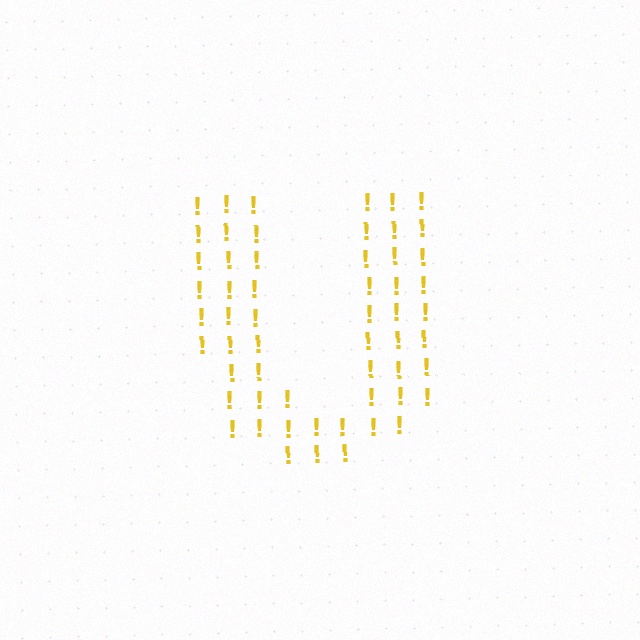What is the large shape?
The large shape is the letter U.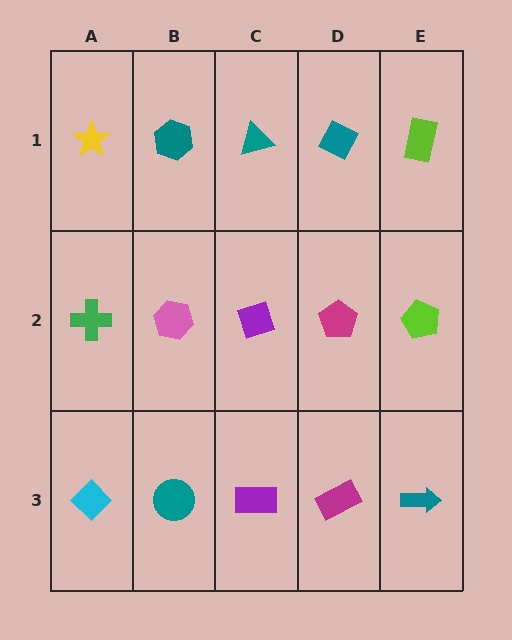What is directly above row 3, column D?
A magenta pentagon.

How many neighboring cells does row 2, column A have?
3.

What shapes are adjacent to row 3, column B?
A pink hexagon (row 2, column B), a cyan diamond (row 3, column A), a purple rectangle (row 3, column C).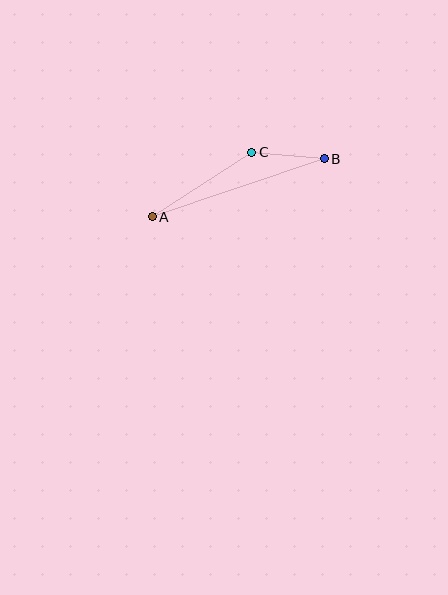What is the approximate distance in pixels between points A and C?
The distance between A and C is approximately 119 pixels.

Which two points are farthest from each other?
Points A and B are farthest from each other.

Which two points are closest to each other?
Points B and C are closest to each other.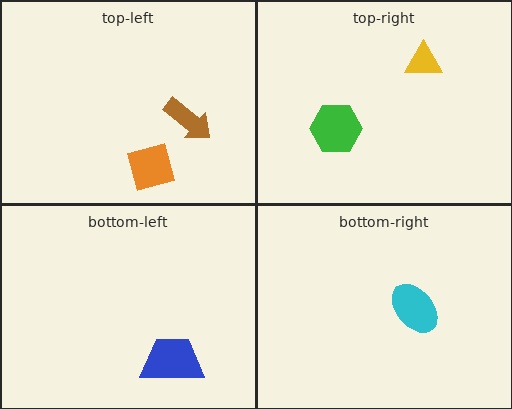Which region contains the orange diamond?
The top-left region.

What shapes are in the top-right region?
The yellow triangle, the green hexagon.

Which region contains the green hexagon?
The top-right region.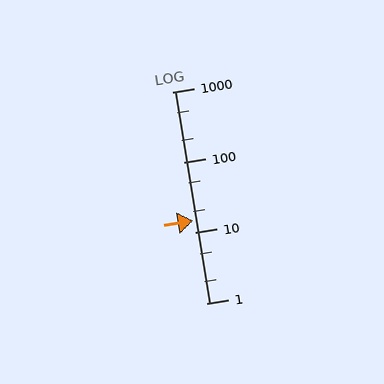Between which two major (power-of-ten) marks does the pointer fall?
The pointer is between 10 and 100.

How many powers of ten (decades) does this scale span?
The scale spans 3 decades, from 1 to 1000.